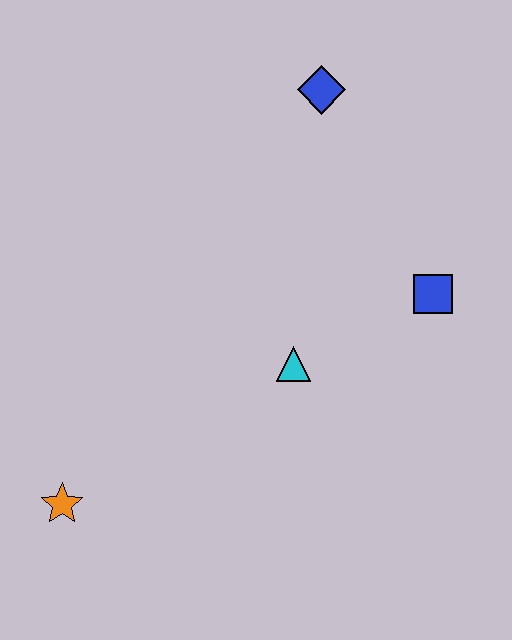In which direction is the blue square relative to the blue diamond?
The blue square is below the blue diamond.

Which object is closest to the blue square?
The cyan triangle is closest to the blue square.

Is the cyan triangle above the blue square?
No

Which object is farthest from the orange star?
The blue diamond is farthest from the orange star.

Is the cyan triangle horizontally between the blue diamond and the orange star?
Yes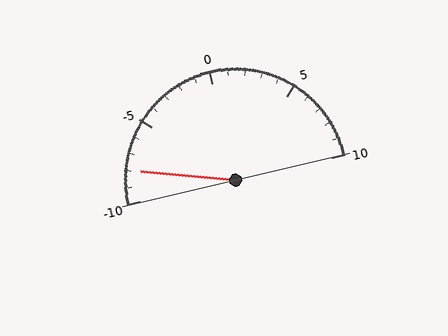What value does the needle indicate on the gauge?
The needle indicates approximately -8.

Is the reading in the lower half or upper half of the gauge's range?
The reading is in the lower half of the range (-10 to 10).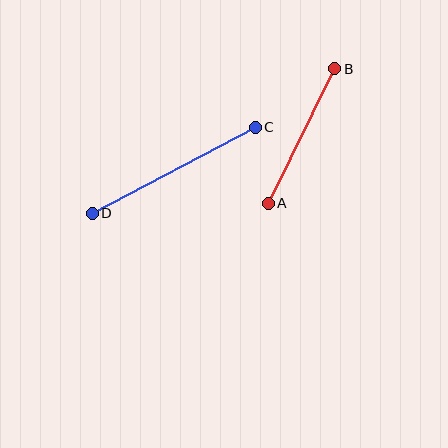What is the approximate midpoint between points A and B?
The midpoint is at approximately (302, 136) pixels.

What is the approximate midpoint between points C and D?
The midpoint is at approximately (174, 170) pixels.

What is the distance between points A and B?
The distance is approximately 150 pixels.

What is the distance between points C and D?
The distance is approximately 184 pixels.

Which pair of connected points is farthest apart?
Points C and D are farthest apart.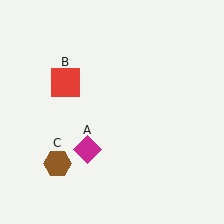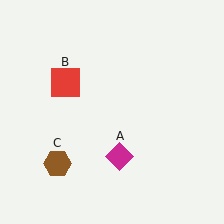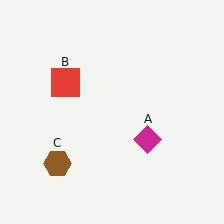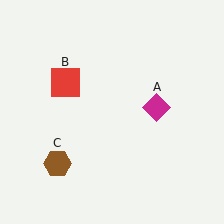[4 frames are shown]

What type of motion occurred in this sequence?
The magenta diamond (object A) rotated counterclockwise around the center of the scene.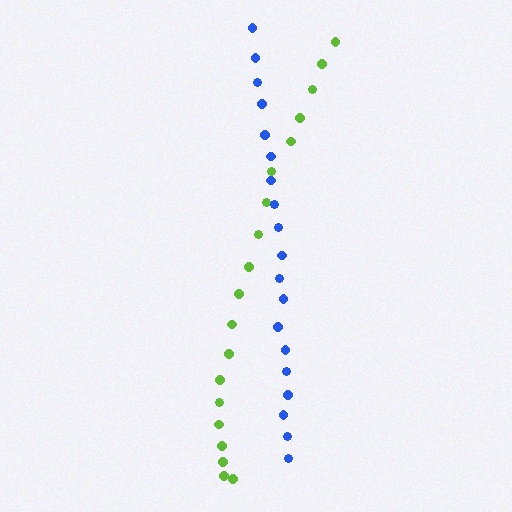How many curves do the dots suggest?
There are 2 distinct paths.